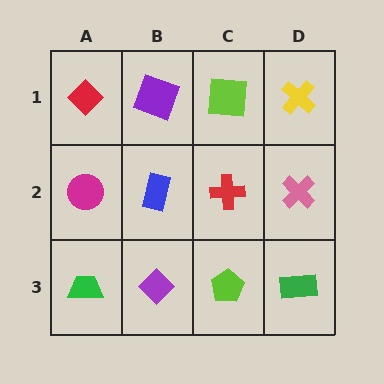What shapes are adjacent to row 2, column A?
A red diamond (row 1, column A), a green trapezoid (row 3, column A), a blue rectangle (row 2, column B).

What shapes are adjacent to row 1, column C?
A red cross (row 2, column C), a purple square (row 1, column B), a yellow cross (row 1, column D).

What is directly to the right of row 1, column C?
A yellow cross.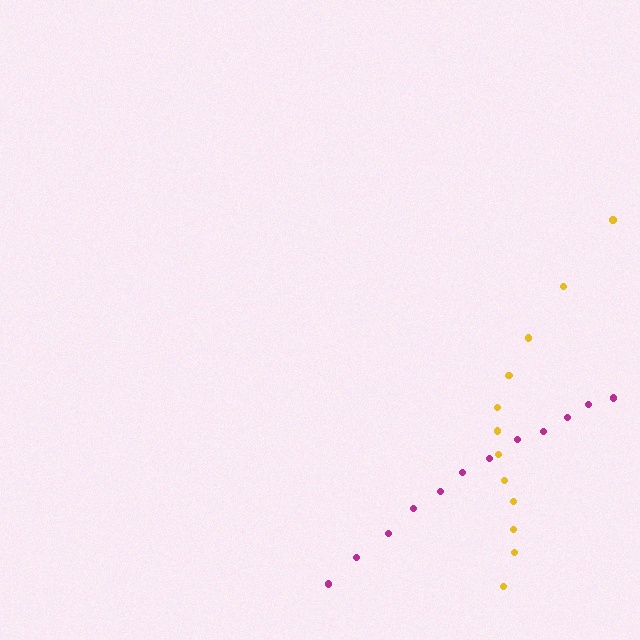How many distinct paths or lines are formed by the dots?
There are 2 distinct paths.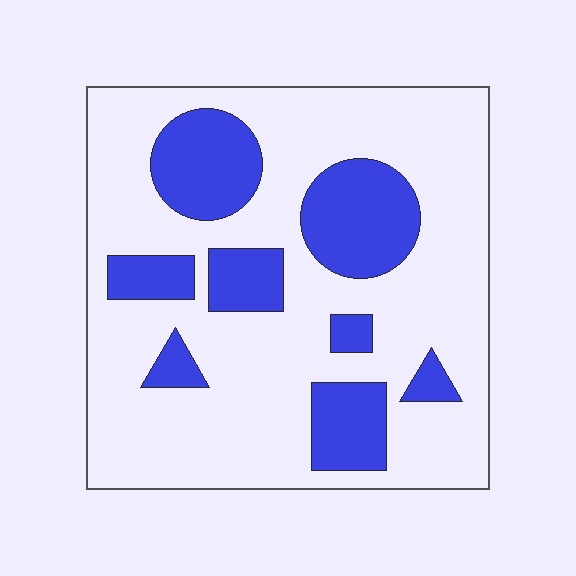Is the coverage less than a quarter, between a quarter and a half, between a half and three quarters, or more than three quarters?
Between a quarter and a half.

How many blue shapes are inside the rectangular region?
8.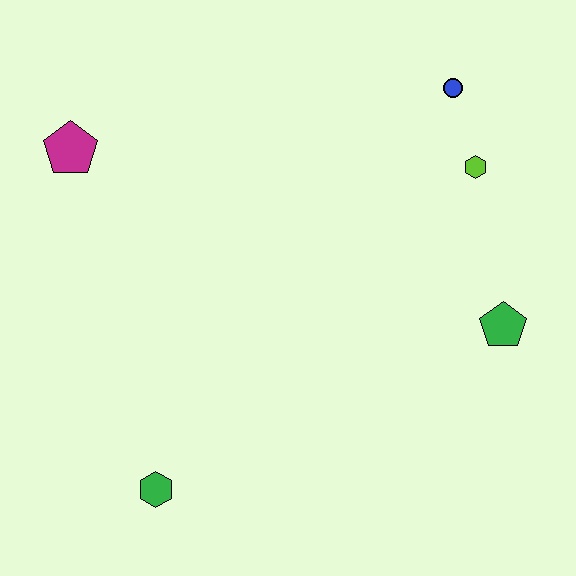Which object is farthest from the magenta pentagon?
The green pentagon is farthest from the magenta pentagon.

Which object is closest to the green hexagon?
The magenta pentagon is closest to the green hexagon.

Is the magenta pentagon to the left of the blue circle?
Yes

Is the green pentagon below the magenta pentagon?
Yes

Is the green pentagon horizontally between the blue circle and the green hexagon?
No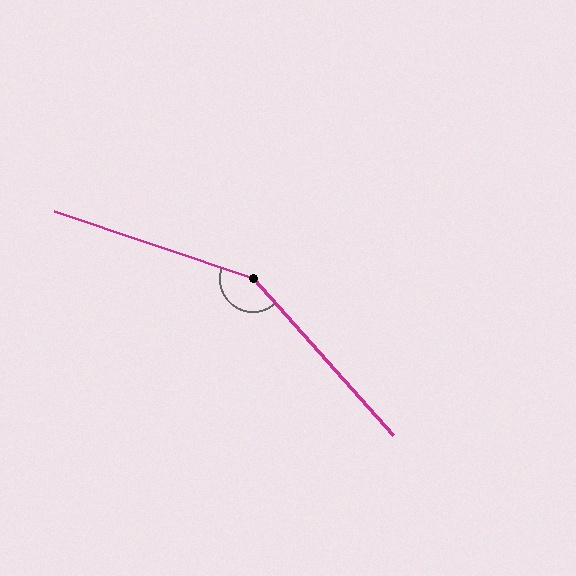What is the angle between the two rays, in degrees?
Approximately 151 degrees.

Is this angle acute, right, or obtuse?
It is obtuse.